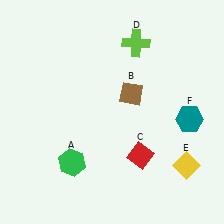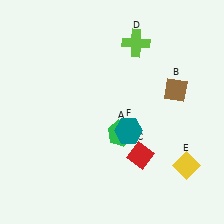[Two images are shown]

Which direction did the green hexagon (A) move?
The green hexagon (A) moved right.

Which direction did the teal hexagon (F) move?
The teal hexagon (F) moved left.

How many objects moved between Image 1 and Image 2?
3 objects moved between the two images.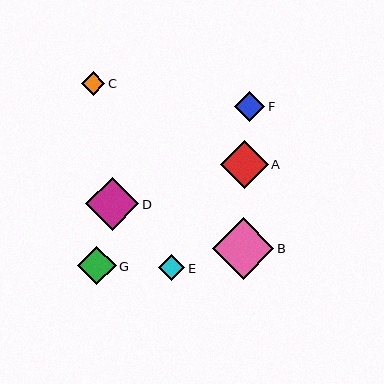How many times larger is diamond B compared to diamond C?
Diamond B is approximately 2.6 times the size of diamond C.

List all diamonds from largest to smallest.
From largest to smallest: B, D, A, G, F, E, C.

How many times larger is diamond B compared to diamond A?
Diamond B is approximately 1.3 times the size of diamond A.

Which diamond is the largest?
Diamond B is the largest with a size of approximately 61 pixels.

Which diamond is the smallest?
Diamond C is the smallest with a size of approximately 23 pixels.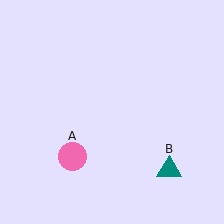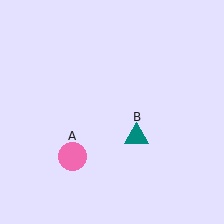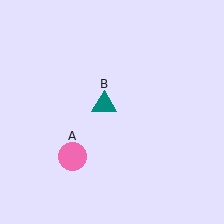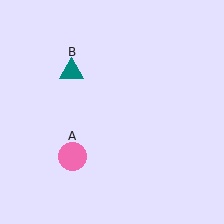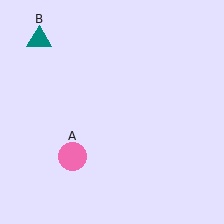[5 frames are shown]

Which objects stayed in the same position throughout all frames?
Pink circle (object A) remained stationary.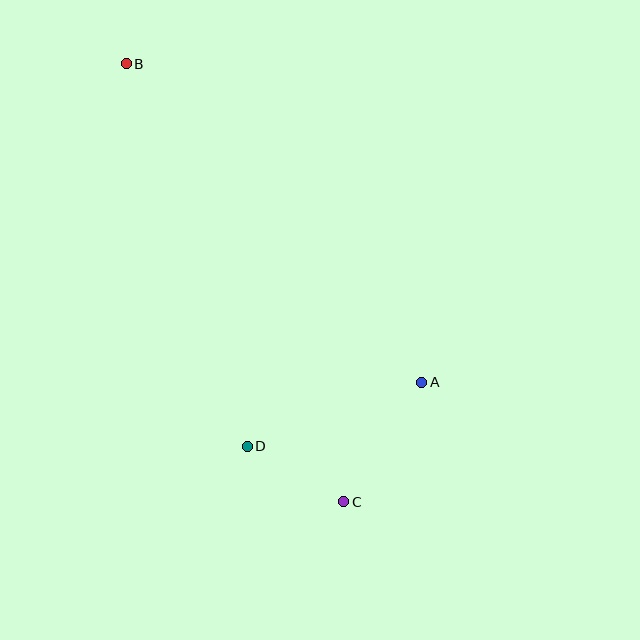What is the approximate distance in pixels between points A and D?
The distance between A and D is approximately 186 pixels.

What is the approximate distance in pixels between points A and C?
The distance between A and C is approximately 143 pixels.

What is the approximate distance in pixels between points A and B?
The distance between A and B is approximately 435 pixels.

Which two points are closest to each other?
Points C and D are closest to each other.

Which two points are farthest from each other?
Points B and C are farthest from each other.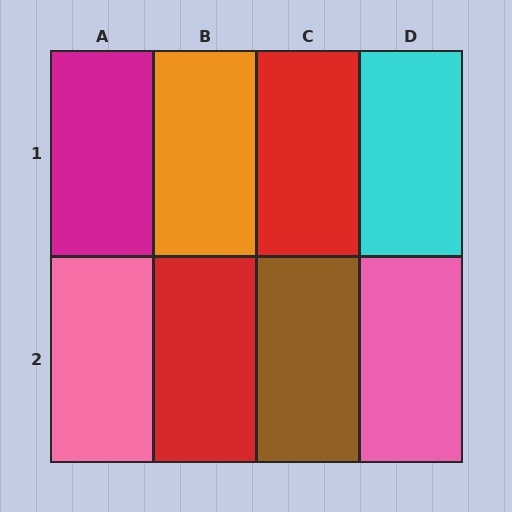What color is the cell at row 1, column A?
Magenta.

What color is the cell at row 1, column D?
Cyan.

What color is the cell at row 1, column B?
Orange.